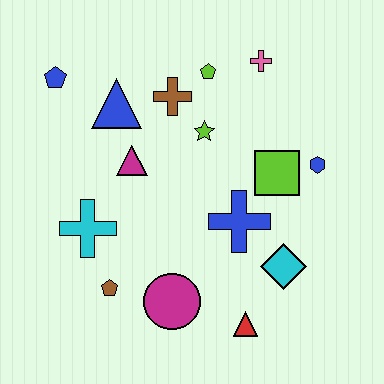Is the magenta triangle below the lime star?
Yes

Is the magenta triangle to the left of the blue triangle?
No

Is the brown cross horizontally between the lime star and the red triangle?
No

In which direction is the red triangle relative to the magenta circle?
The red triangle is to the right of the magenta circle.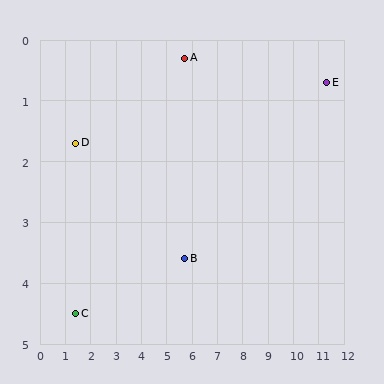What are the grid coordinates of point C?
Point C is at approximately (1.4, 4.5).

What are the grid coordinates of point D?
Point D is at approximately (1.4, 1.7).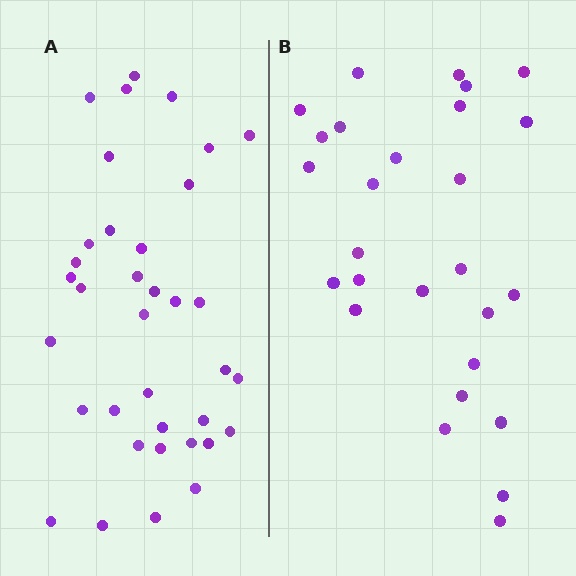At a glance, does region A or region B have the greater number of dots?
Region A (the left region) has more dots.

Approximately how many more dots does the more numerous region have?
Region A has roughly 8 or so more dots than region B.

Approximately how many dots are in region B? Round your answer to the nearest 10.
About 30 dots. (The exact count is 27, which rounds to 30.)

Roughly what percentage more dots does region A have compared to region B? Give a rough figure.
About 35% more.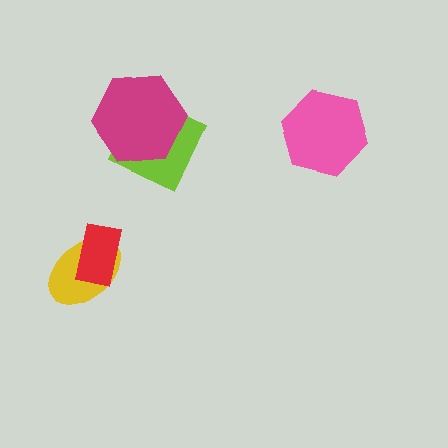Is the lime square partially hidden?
Yes, it is partially covered by another shape.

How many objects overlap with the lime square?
1 object overlaps with the lime square.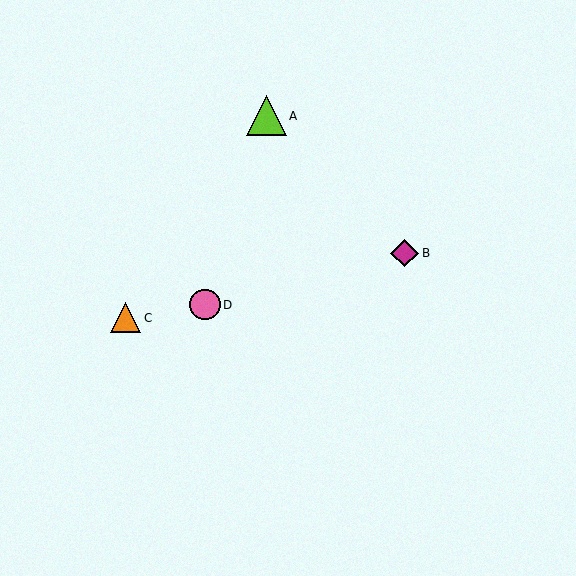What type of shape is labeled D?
Shape D is a pink circle.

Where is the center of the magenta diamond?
The center of the magenta diamond is at (405, 253).